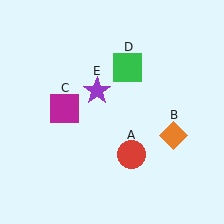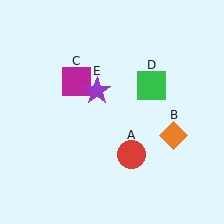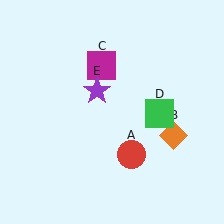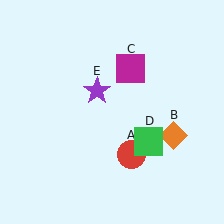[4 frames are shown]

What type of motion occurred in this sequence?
The magenta square (object C), green square (object D) rotated clockwise around the center of the scene.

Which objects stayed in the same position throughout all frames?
Red circle (object A) and orange diamond (object B) and purple star (object E) remained stationary.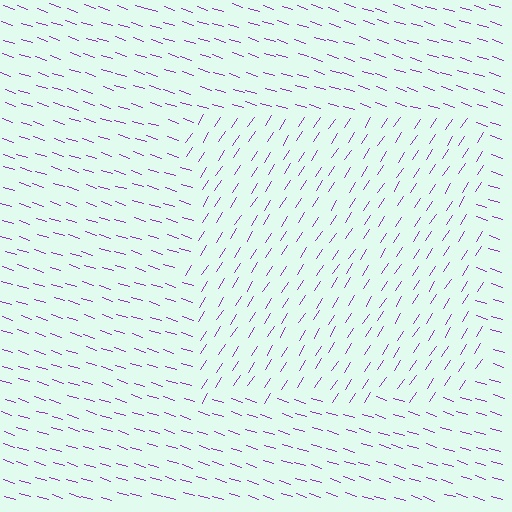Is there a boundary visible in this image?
Yes, there is a texture boundary formed by a change in line orientation.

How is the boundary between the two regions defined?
The boundary is defined purely by a change in line orientation (approximately 75 degrees difference). All lines are the same color and thickness.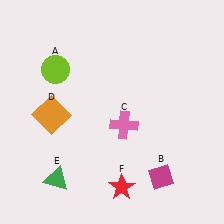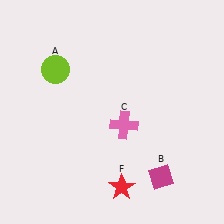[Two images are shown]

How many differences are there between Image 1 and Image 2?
There are 2 differences between the two images.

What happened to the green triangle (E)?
The green triangle (E) was removed in Image 2. It was in the bottom-left area of Image 1.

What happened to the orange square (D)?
The orange square (D) was removed in Image 2. It was in the bottom-left area of Image 1.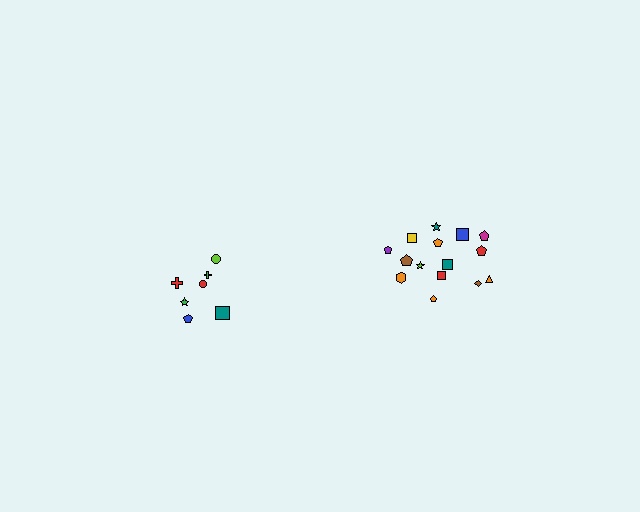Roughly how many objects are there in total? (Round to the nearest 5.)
Roughly 20 objects in total.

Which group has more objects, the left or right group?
The right group.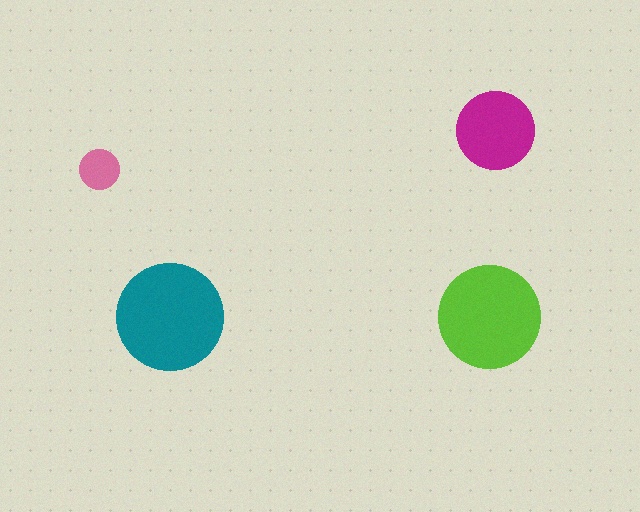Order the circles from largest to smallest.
the teal one, the lime one, the magenta one, the pink one.